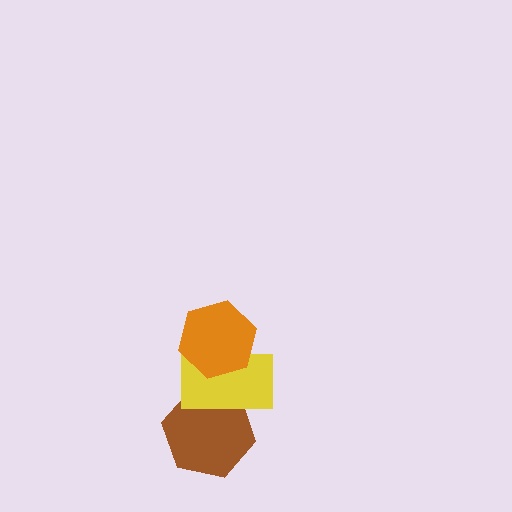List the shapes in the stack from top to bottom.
From top to bottom: the orange hexagon, the yellow rectangle, the brown hexagon.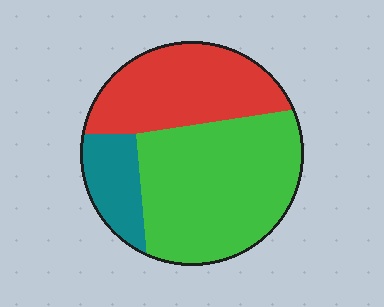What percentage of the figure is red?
Red covers around 35% of the figure.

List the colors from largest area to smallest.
From largest to smallest: green, red, teal.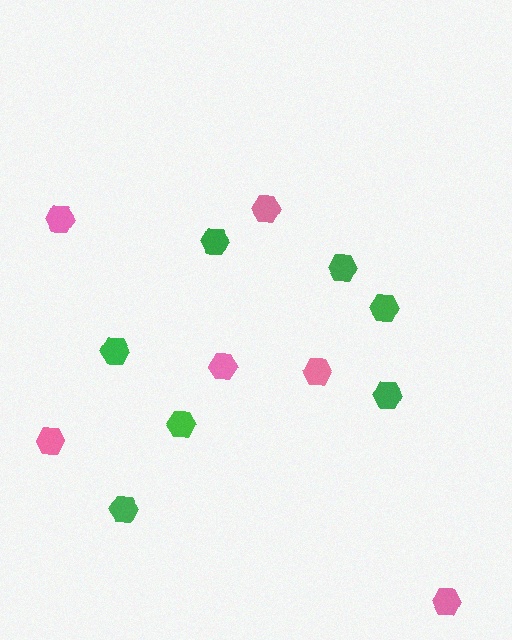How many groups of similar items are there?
There are 2 groups: one group of pink hexagons (6) and one group of green hexagons (7).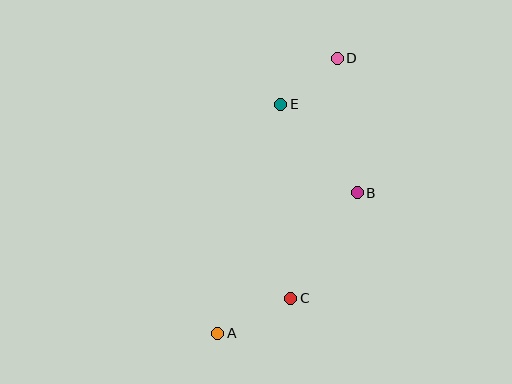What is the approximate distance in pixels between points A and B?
The distance between A and B is approximately 198 pixels.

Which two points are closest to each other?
Points D and E are closest to each other.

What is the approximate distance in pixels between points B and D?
The distance between B and D is approximately 136 pixels.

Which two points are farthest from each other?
Points A and D are farthest from each other.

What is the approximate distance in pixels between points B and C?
The distance between B and C is approximately 125 pixels.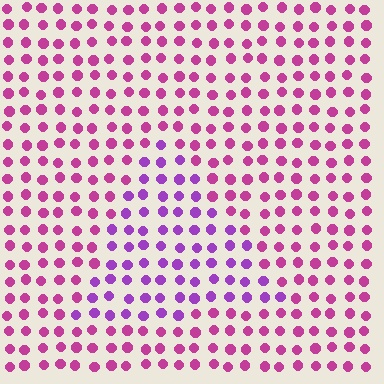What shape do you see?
I see a triangle.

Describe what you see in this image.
The image is filled with small magenta elements in a uniform arrangement. A triangle-shaped region is visible where the elements are tinted to a slightly different hue, forming a subtle color boundary.